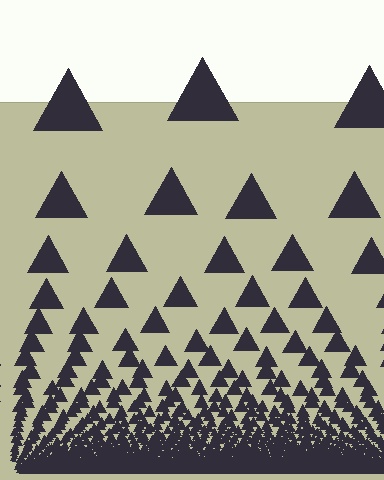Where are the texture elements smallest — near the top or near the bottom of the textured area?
Near the bottom.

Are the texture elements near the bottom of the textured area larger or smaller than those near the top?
Smaller. The gradient is inverted — elements near the bottom are smaller and denser.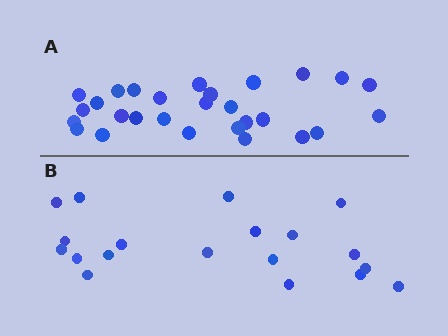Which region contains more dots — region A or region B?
Region A (the top region) has more dots.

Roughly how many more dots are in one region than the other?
Region A has roughly 8 or so more dots than region B.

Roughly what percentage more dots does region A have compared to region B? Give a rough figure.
About 45% more.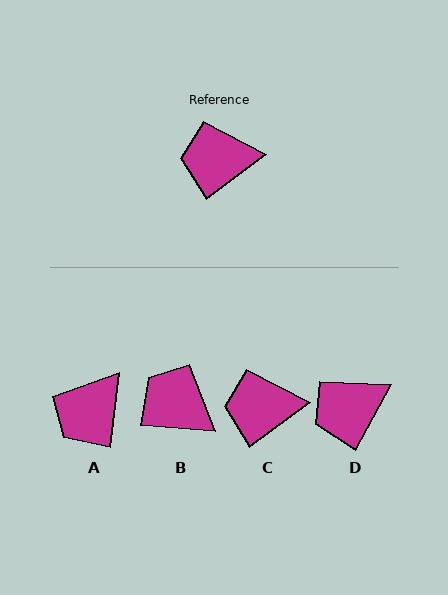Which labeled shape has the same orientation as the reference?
C.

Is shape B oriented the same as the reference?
No, it is off by about 41 degrees.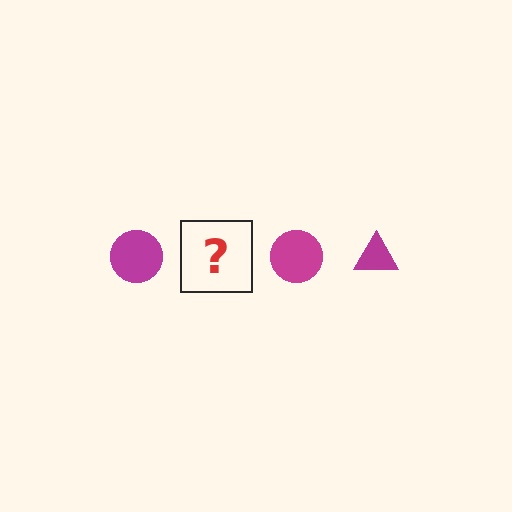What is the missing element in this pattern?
The missing element is a magenta triangle.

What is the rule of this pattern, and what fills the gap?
The rule is that the pattern cycles through circle, triangle shapes in magenta. The gap should be filled with a magenta triangle.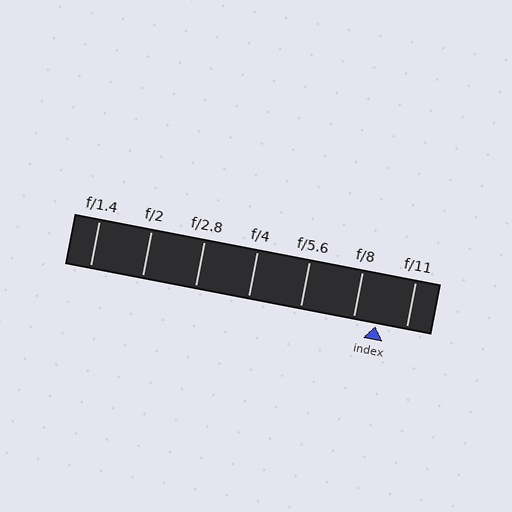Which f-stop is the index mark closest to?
The index mark is closest to f/8.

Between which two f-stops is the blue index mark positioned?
The index mark is between f/8 and f/11.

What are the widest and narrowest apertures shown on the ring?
The widest aperture shown is f/1.4 and the narrowest is f/11.